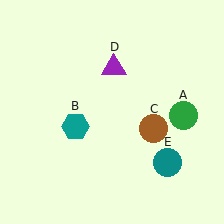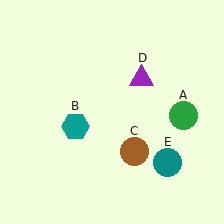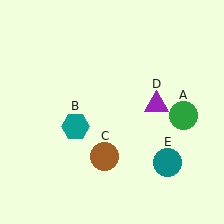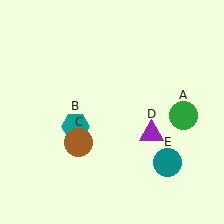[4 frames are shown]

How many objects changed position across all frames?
2 objects changed position: brown circle (object C), purple triangle (object D).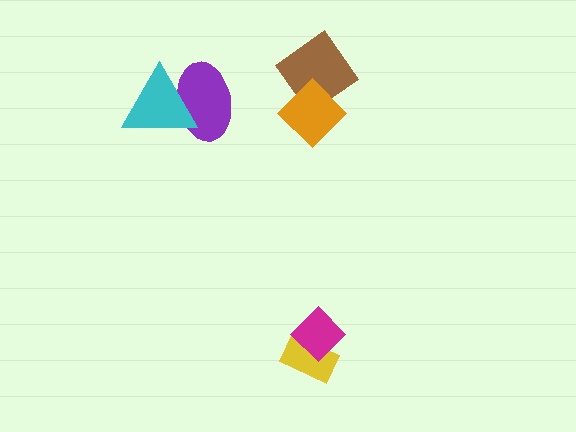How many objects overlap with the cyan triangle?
1 object overlaps with the cyan triangle.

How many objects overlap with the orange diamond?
1 object overlaps with the orange diamond.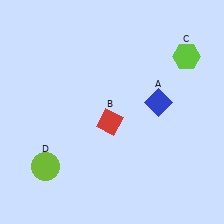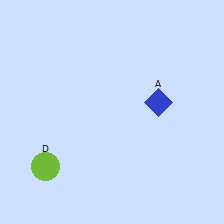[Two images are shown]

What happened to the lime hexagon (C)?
The lime hexagon (C) was removed in Image 2. It was in the top-right area of Image 1.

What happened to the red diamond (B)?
The red diamond (B) was removed in Image 2. It was in the bottom-left area of Image 1.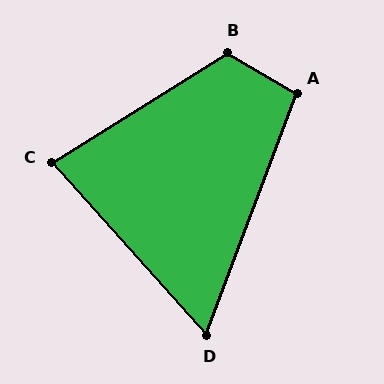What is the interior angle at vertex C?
Approximately 80 degrees (acute).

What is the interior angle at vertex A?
Approximately 100 degrees (obtuse).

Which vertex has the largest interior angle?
B, at approximately 117 degrees.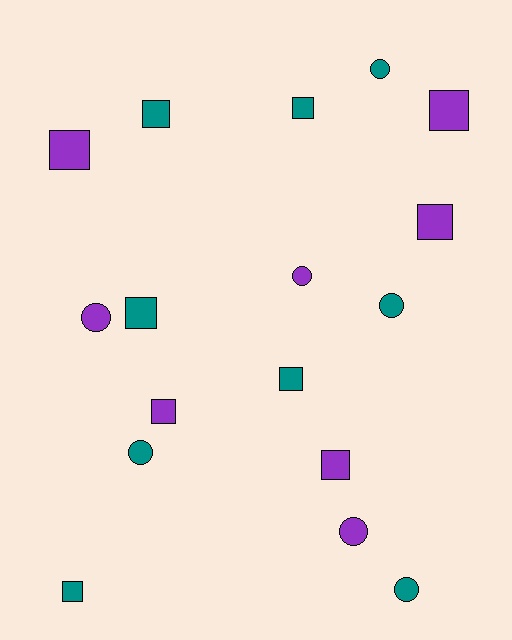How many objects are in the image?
There are 17 objects.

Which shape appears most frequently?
Square, with 10 objects.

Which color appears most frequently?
Teal, with 9 objects.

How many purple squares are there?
There are 5 purple squares.